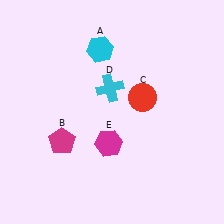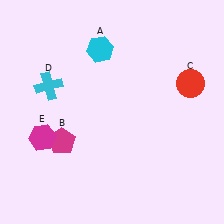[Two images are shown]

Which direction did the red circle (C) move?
The red circle (C) moved right.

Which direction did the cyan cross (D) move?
The cyan cross (D) moved left.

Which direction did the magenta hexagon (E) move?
The magenta hexagon (E) moved left.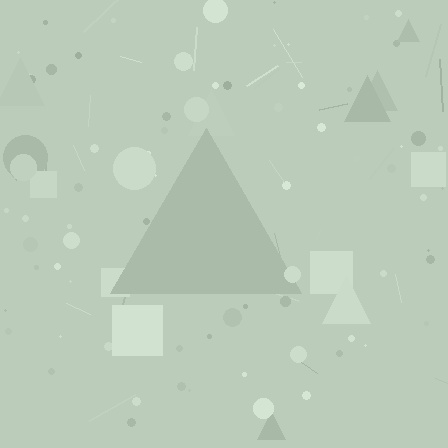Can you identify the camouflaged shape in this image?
The camouflaged shape is a triangle.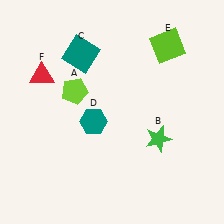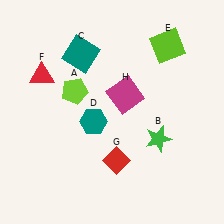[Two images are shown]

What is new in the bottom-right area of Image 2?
A red diamond (G) was added in the bottom-right area of Image 2.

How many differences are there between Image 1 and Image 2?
There are 2 differences between the two images.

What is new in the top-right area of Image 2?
A magenta square (H) was added in the top-right area of Image 2.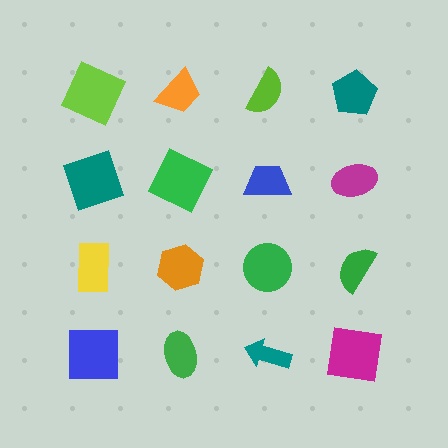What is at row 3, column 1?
A yellow rectangle.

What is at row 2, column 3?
A blue trapezoid.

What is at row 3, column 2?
An orange hexagon.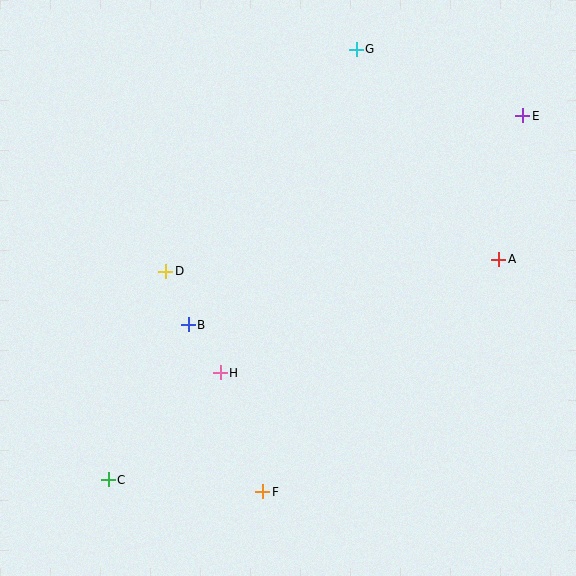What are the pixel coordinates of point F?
Point F is at (263, 492).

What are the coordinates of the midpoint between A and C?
The midpoint between A and C is at (304, 370).